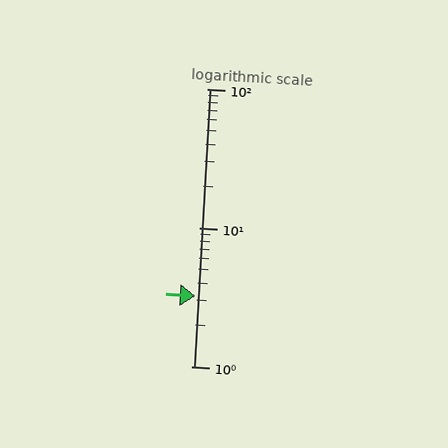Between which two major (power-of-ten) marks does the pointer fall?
The pointer is between 1 and 10.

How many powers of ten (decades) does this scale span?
The scale spans 2 decades, from 1 to 100.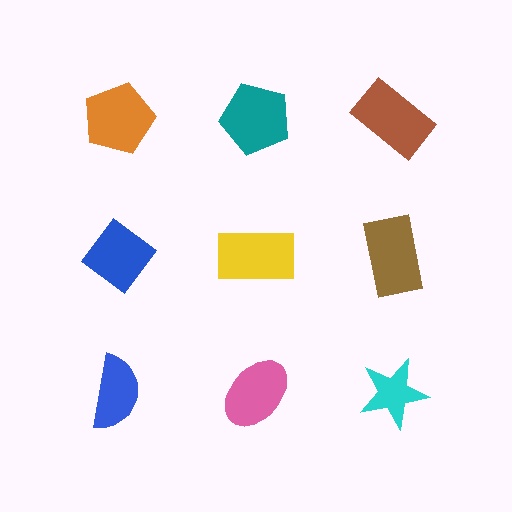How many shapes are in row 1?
3 shapes.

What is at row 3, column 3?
A cyan star.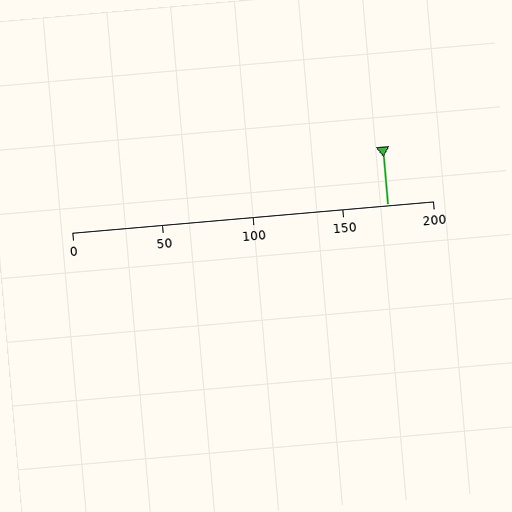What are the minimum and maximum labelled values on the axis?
The axis runs from 0 to 200.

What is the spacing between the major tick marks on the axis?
The major ticks are spaced 50 apart.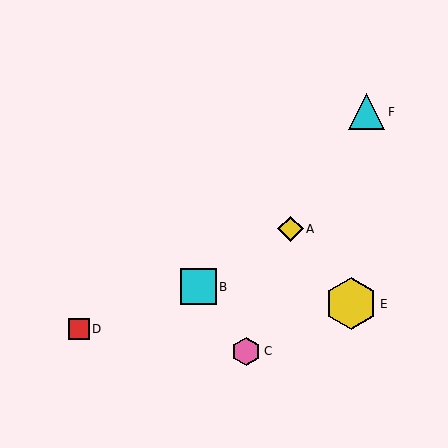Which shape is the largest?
The yellow hexagon (labeled E) is the largest.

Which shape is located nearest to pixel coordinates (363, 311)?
The yellow hexagon (labeled E) at (351, 304) is nearest to that location.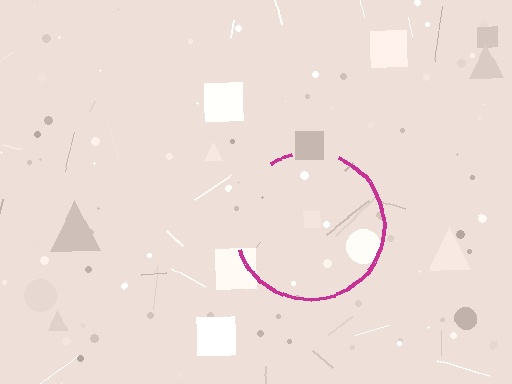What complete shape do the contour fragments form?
The contour fragments form a circle.